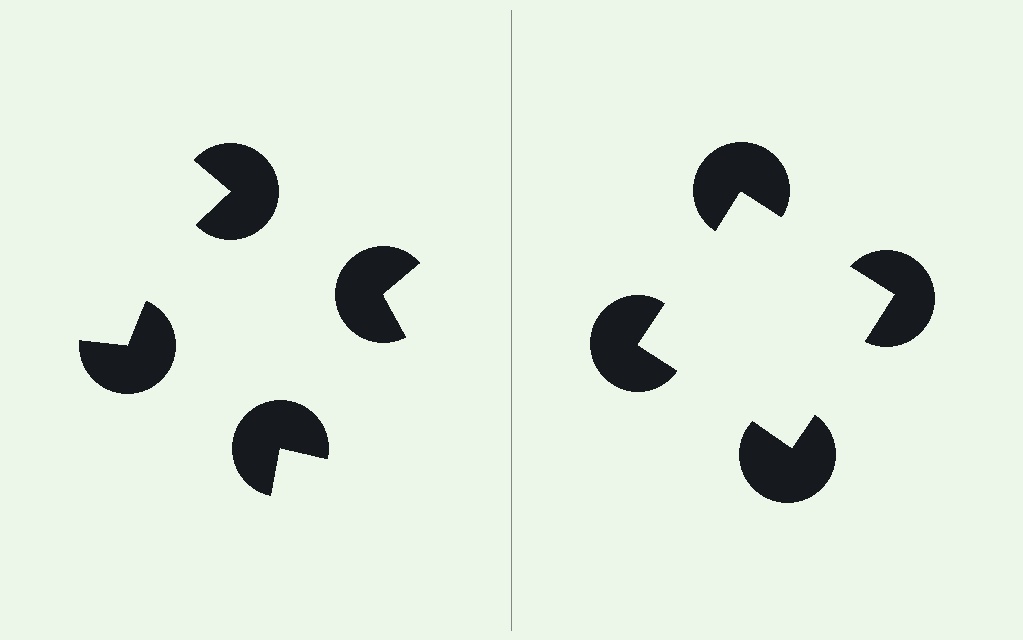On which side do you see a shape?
An illusory square appears on the right side. On the left side the wedge cuts are rotated, so no coherent shape forms.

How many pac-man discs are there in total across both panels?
8 — 4 on each side.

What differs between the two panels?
The pac-man discs are positioned identically on both sides; only the wedge orientations differ. On the right they align to a square; on the left they are misaligned.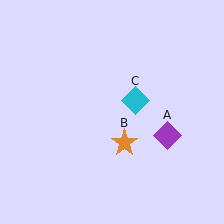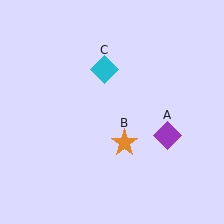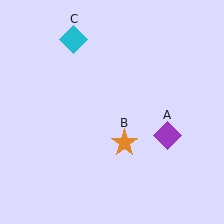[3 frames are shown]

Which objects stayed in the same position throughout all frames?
Purple diamond (object A) and orange star (object B) remained stationary.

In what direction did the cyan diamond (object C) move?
The cyan diamond (object C) moved up and to the left.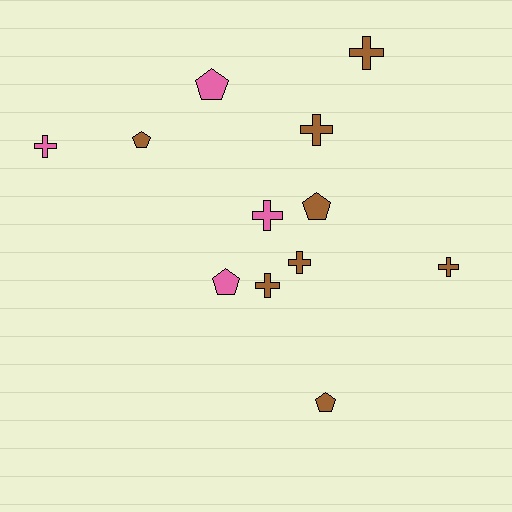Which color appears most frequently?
Brown, with 8 objects.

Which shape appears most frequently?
Cross, with 7 objects.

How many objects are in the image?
There are 12 objects.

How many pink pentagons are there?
There are 2 pink pentagons.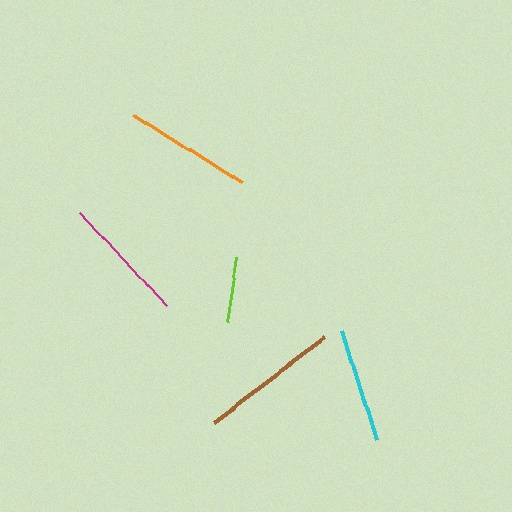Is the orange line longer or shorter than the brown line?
The brown line is longer than the orange line.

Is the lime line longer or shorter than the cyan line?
The cyan line is longer than the lime line.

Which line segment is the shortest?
The lime line is the shortest at approximately 64 pixels.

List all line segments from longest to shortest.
From longest to shortest: brown, orange, magenta, cyan, lime.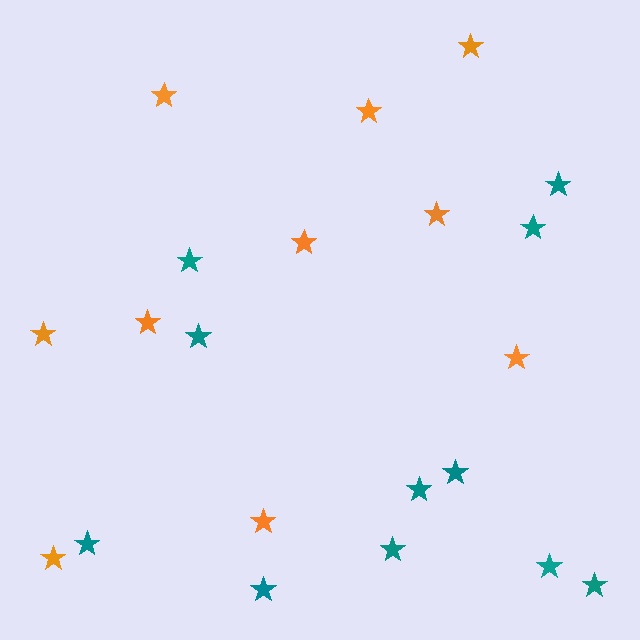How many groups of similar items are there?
There are 2 groups: one group of teal stars (11) and one group of orange stars (10).